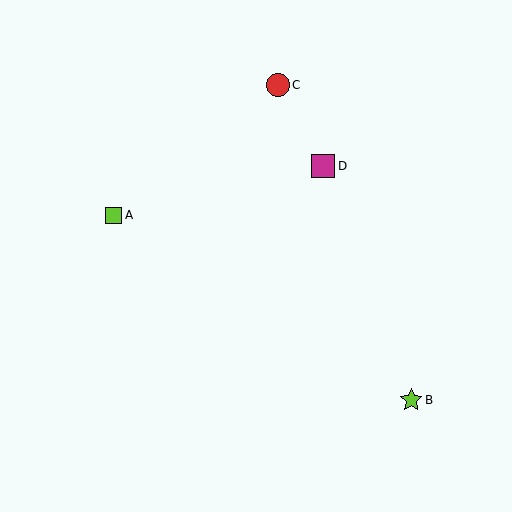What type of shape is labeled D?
Shape D is a magenta square.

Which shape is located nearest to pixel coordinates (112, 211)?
The lime square (labeled A) at (114, 215) is nearest to that location.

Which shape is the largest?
The magenta square (labeled D) is the largest.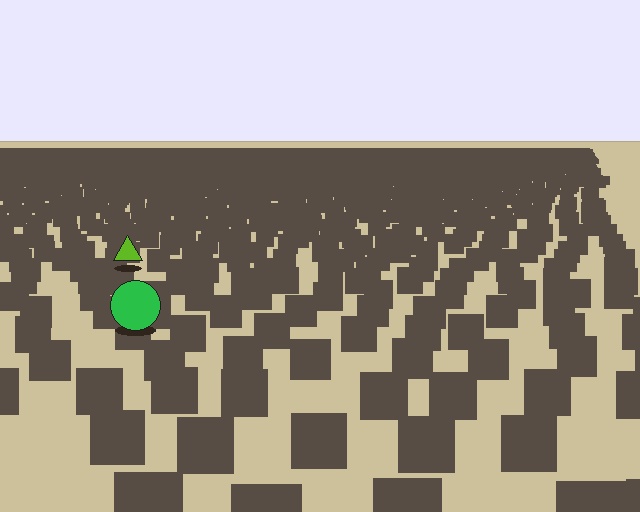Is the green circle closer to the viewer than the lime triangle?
Yes. The green circle is closer — you can tell from the texture gradient: the ground texture is coarser near it.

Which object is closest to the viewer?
The green circle is closest. The texture marks near it are larger and more spread out.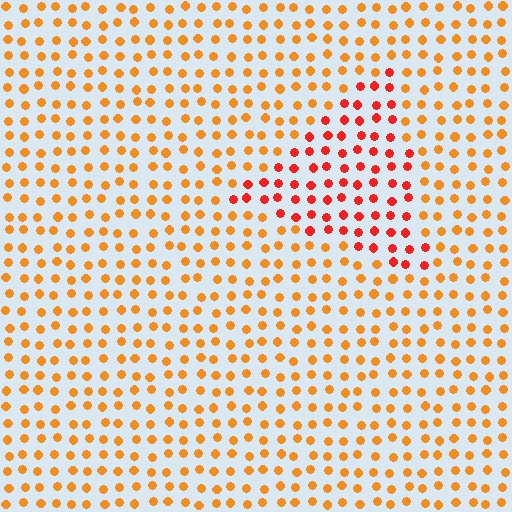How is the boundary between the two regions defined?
The boundary is defined purely by a slight shift in hue (about 31 degrees). Spacing, size, and orientation are identical on both sides.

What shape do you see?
I see a triangle.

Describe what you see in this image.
The image is filled with small orange elements in a uniform arrangement. A triangle-shaped region is visible where the elements are tinted to a slightly different hue, forming a subtle color boundary.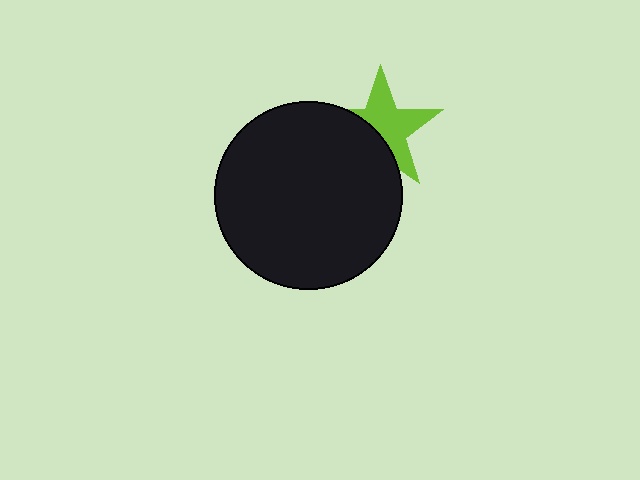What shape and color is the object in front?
The object in front is a black circle.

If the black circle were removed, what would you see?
You would see the complete lime star.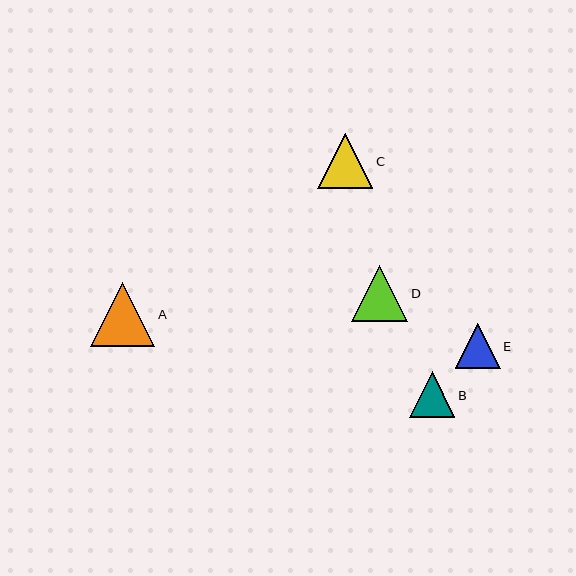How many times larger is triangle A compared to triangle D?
Triangle A is approximately 1.1 times the size of triangle D.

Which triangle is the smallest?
Triangle B is the smallest with a size of approximately 45 pixels.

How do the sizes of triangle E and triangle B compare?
Triangle E and triangle B are approximately the same size.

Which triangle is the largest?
Triangle A is the largest with a size of approximately 65 pixels.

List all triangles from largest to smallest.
From largest to smallest: A, D, C, E, B.